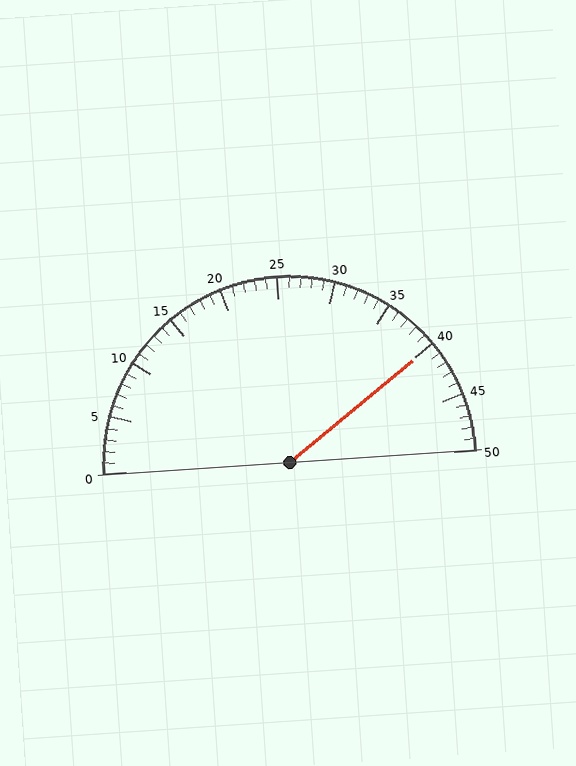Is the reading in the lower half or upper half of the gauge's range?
The reading is in the upper half of the range (0 to 50).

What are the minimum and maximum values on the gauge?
The gauge ranges from 0 to 50.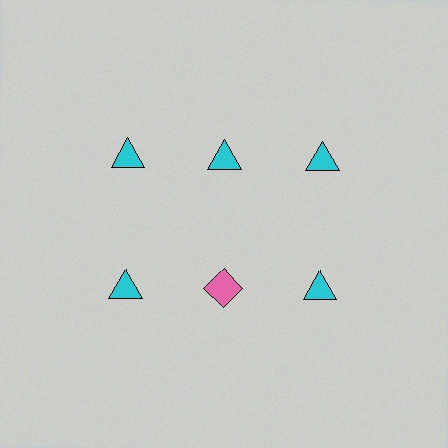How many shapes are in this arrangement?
There are 6 shapes arranged in a grid pattern.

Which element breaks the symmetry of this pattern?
The pink diamond in the second row, second from left column breaks the symmetry. All other shapes are cyan triangles.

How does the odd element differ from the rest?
It differs in both color (pink instead of cyan) and shape (diamond instead of triangle).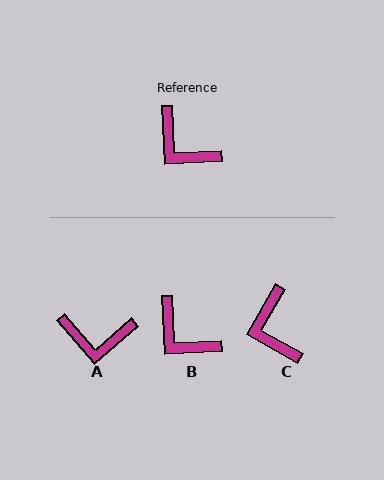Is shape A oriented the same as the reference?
No, it is off by about 39 degrees.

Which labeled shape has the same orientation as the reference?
B.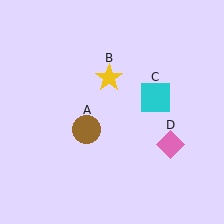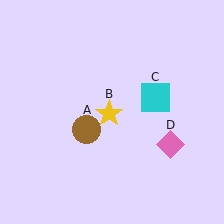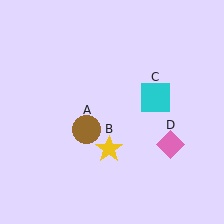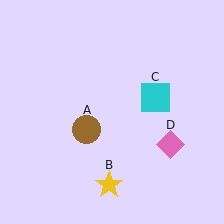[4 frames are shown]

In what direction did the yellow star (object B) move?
The yellow star (object B) moved down.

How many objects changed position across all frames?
1 object changed position: yellow star (object B).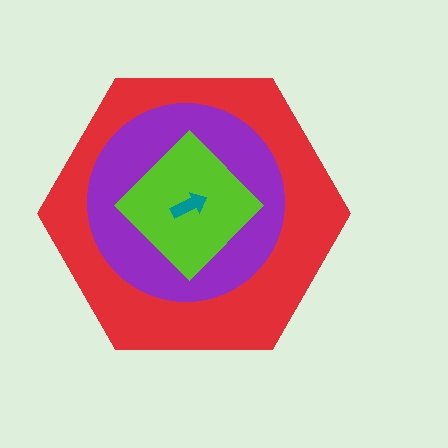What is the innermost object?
The teal arrow.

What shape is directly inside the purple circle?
The lime diamond.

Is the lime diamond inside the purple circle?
Yes.